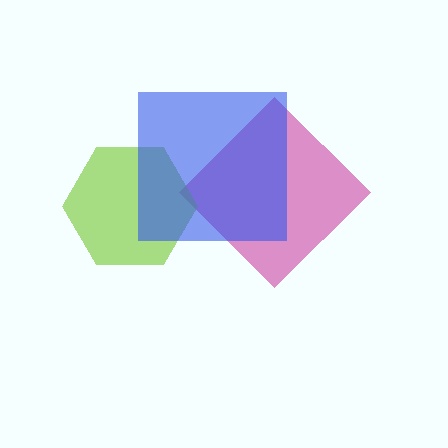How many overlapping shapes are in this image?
There are 3 overlapping shapes in the image.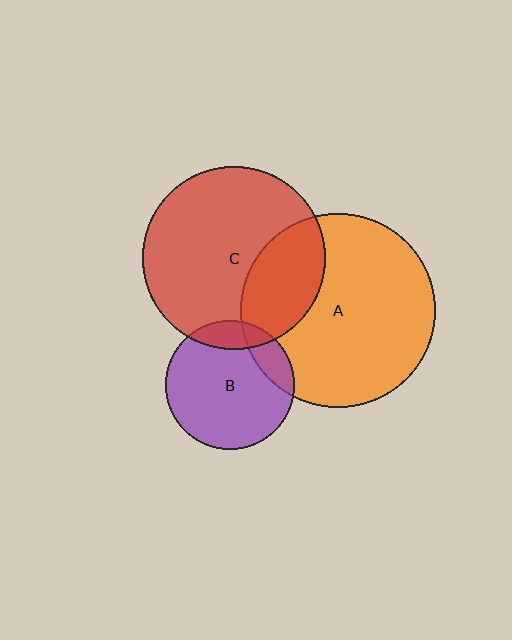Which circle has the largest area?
Circle A (orange).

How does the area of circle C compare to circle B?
Approximately 2.0 times.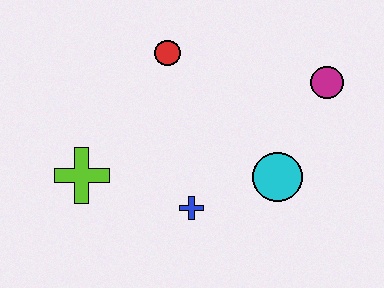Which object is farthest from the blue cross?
The magenta circle is farthest from the blue cross.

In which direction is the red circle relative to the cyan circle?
The red circle is above the cyan circle.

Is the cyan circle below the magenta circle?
Yes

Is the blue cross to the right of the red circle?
Yes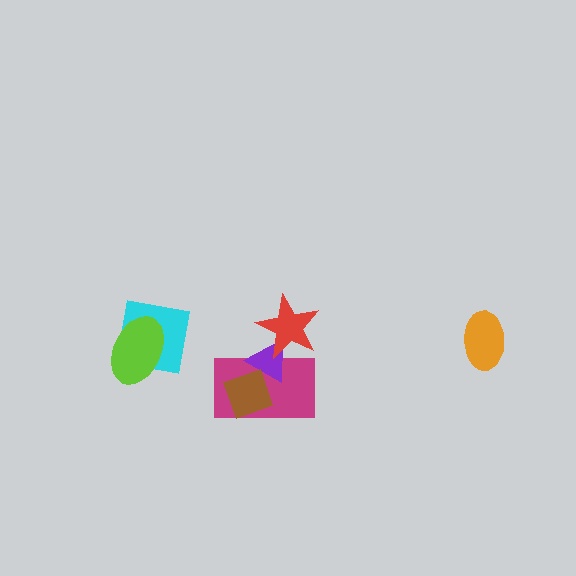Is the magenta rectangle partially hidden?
Yes, it is partially covered by another shape.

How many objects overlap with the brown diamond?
2 objects overlap with the brown diamond.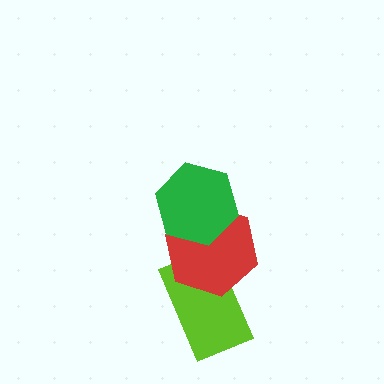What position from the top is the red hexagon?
The red hexagon is 2nd from the top.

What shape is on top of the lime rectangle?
The red hexagon is on top of the lime rectangle.